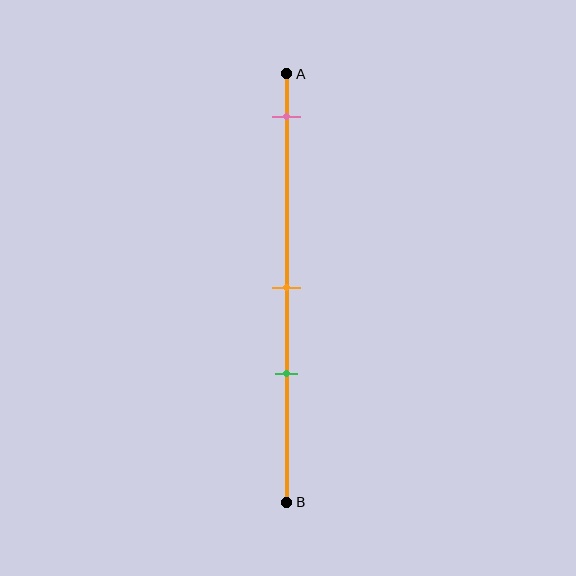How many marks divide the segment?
There are 3 marks dividing the segment.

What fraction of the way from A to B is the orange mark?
The orange mark is approximately 50% (0.5) of the way from A to B.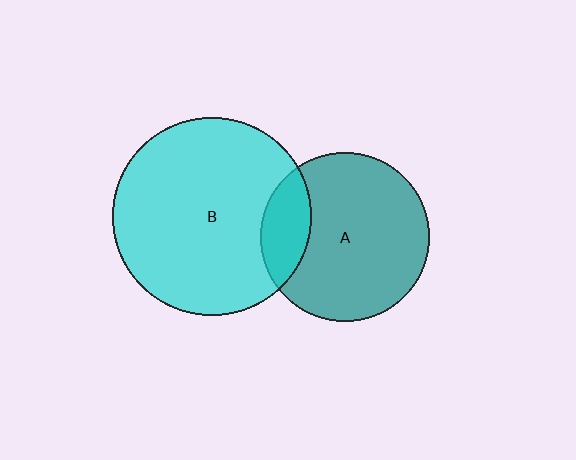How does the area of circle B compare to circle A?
Approximately 1.4 times.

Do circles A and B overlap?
Yes.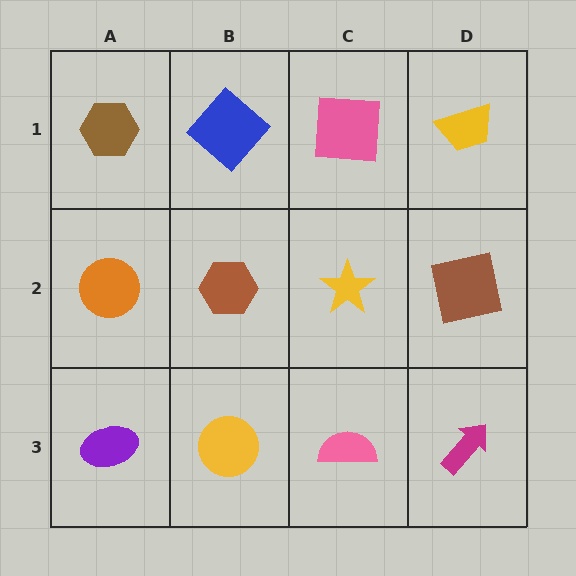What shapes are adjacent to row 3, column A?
An orange circle (row 2, column A), a yellow circle (row 3, column B).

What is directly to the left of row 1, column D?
A pink square.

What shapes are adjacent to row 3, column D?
A brown square (row 2, column D), a pink semicircle (row 3, column C).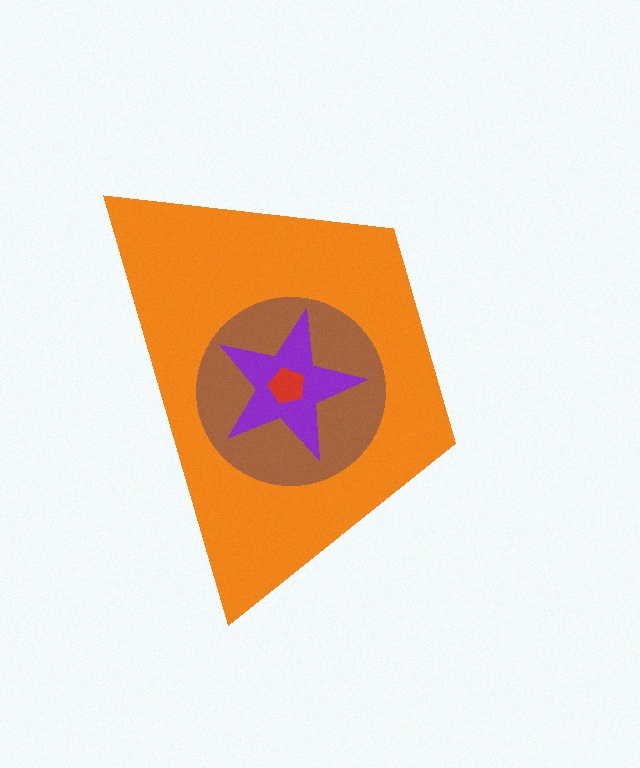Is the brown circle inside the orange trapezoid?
Yes.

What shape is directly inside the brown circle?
The purple star.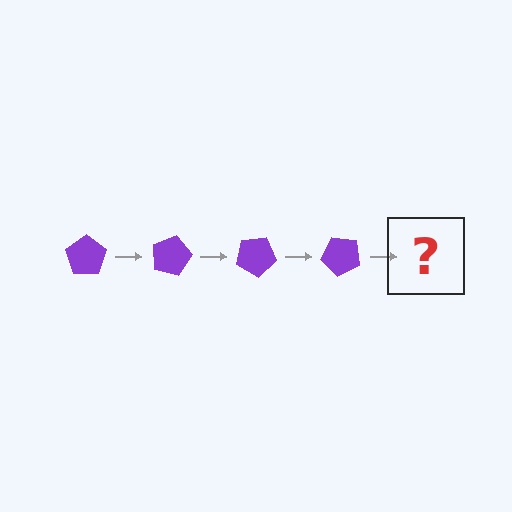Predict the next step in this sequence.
The next step is a purple pentagon rotated 60 degrees.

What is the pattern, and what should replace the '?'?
The pattern is that the pentagon rotates 15 degrees each step. The '?' should be a purple pentagon rotated 60 degrees.